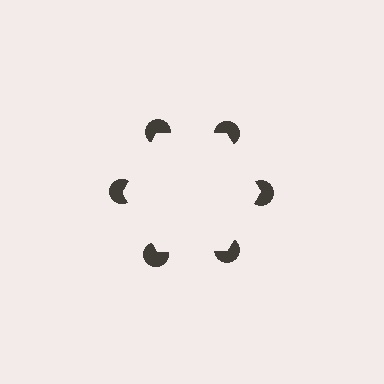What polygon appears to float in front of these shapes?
An illusory hexagon — its edges are inferred from the aligned wedge cuts in the pac-man discs, not physically drawn.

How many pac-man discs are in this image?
There are 6 — one at each vertex of the illusory hexagon.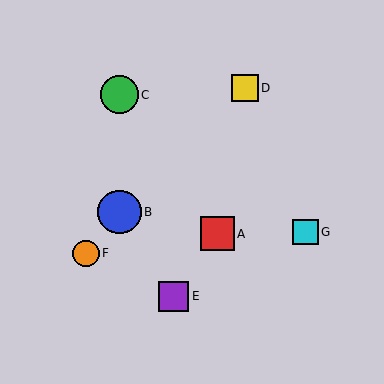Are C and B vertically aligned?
Yes, both are at x≈119.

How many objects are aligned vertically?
2 objects (B, C) are aligned vertically.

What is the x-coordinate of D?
Object D is at x≈245.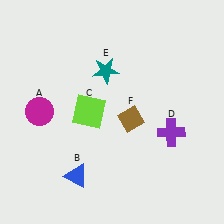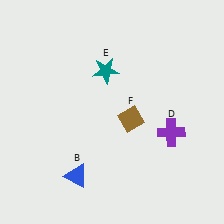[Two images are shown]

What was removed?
The magenta circle (A), the lime square (C) were removed in Image 2.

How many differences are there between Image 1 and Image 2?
There are 2 differences between the two images.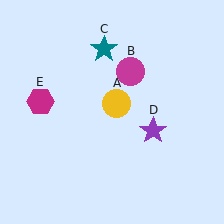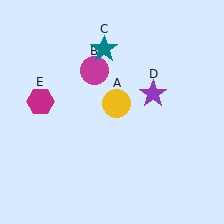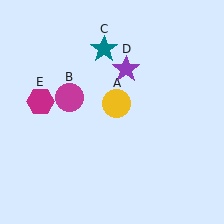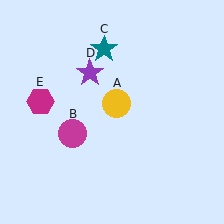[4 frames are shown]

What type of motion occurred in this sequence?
The magenta circle (object B), purple star (object D) rotated counterclockwise around the center of the scene.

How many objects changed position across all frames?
2 objects changed position: magenta circle (object B), purple star (object D).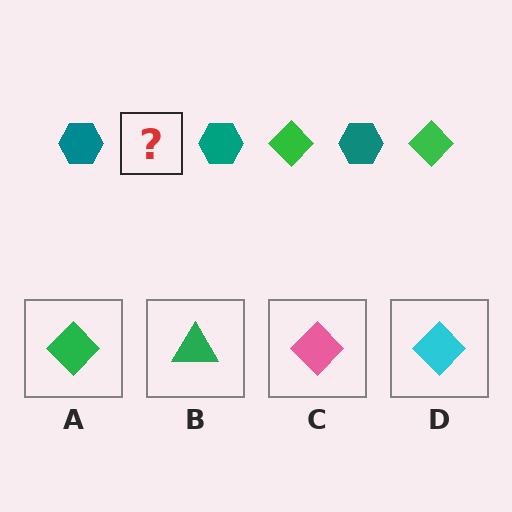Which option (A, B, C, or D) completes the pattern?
A.